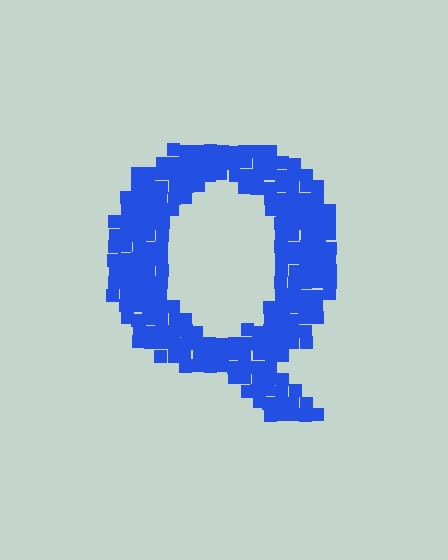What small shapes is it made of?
It is made of small squares.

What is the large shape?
The large shape is the letter Q.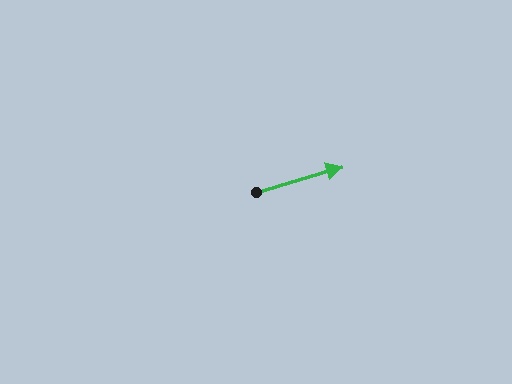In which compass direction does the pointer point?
East.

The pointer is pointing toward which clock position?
Roughly 2 o'clock.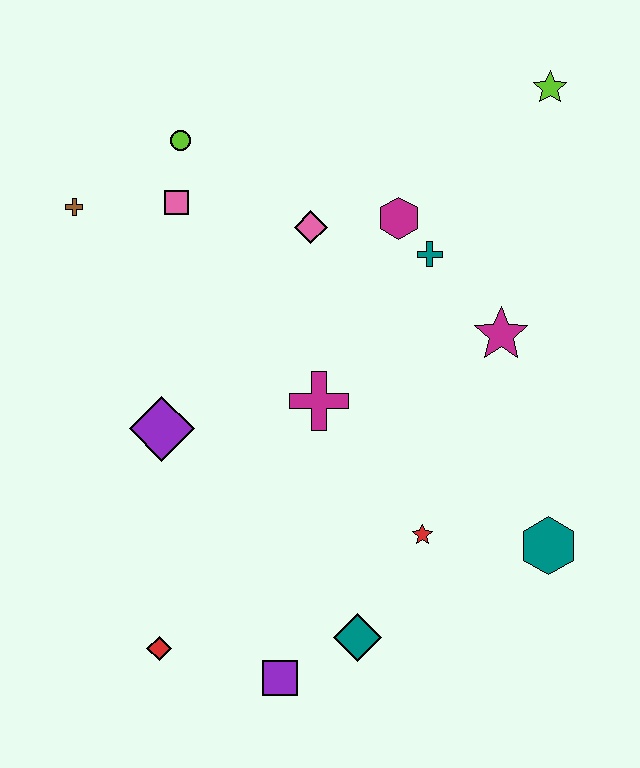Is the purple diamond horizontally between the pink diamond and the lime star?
No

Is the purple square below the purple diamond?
Yes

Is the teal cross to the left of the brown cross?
No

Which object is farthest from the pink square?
The teal hexagon is farthest from the pink square.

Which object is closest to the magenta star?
The teal cross is closest to the magenta star.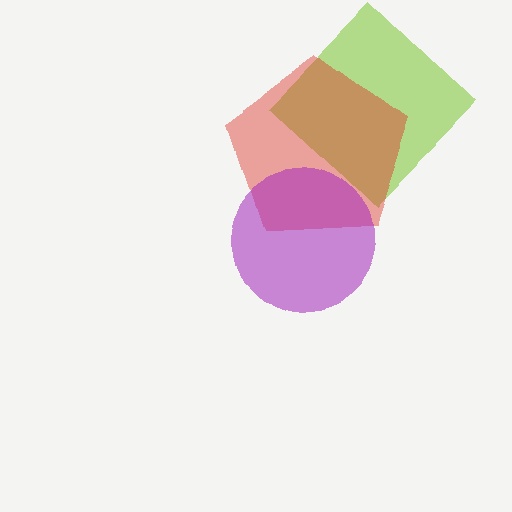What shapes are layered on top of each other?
The layered shapes are: a lime diamond, a red pentagon, a purple circle.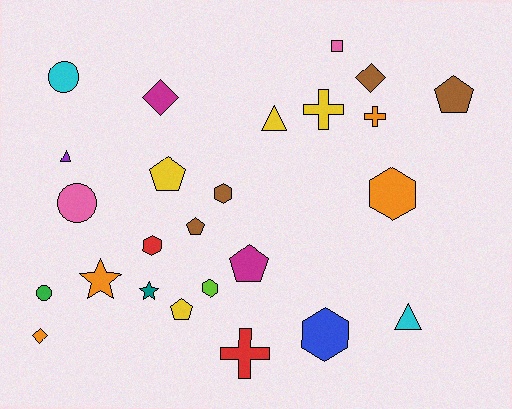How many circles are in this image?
There are 3 circles.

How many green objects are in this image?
There is 1 green object.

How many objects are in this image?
There are 25 objects.